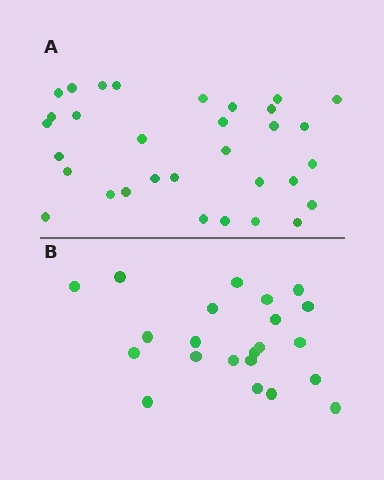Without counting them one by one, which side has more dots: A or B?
Region A (the top region) has more dots.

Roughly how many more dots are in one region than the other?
Region A has roughly 10 or so more dots than region B.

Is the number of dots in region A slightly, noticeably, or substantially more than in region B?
Region A has substantially more. The ratio is roughly 1.5 to 1.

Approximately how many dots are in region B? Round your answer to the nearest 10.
About 20 dots. (The exact count is 22, which rounds to 20.)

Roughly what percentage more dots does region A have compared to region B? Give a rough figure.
About 45% more.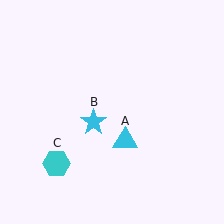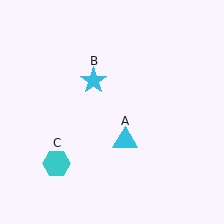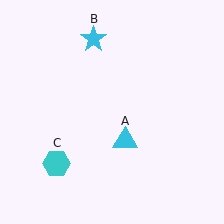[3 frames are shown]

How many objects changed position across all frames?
1 object changed position: cyan star (object B).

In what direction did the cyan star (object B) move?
The cyan star (object B) moved up.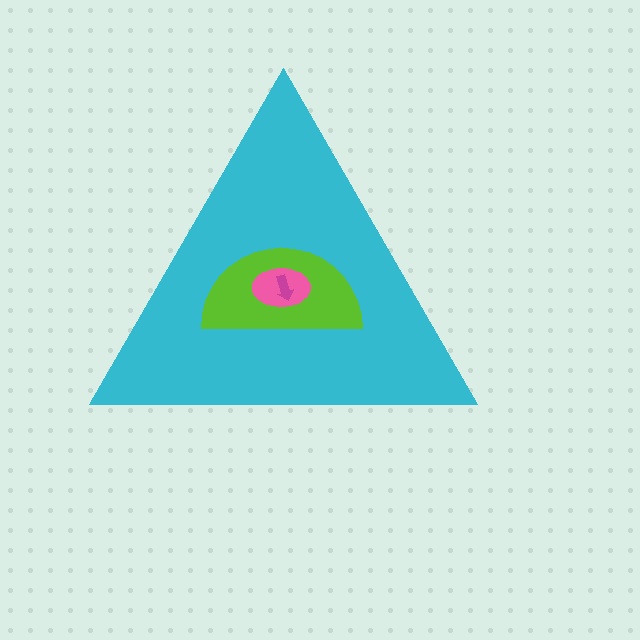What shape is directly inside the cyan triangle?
The lime semicircle.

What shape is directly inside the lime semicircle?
The pink ellipse.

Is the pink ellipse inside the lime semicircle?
Yes.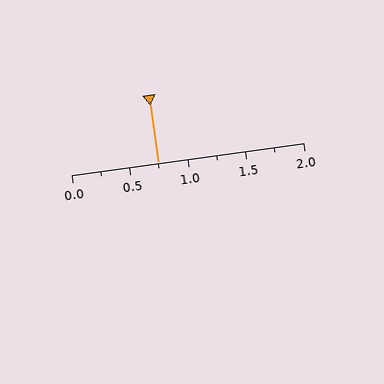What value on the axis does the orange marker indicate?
The marker indicates approximately 0.75.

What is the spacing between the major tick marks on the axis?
The major ticks are spaced 0.5 apart.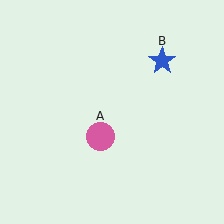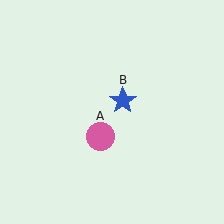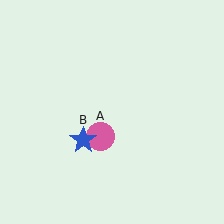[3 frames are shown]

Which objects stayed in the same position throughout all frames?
Pink circle (object A) remained stationary.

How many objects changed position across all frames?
1 object changed position: blue star (object B).